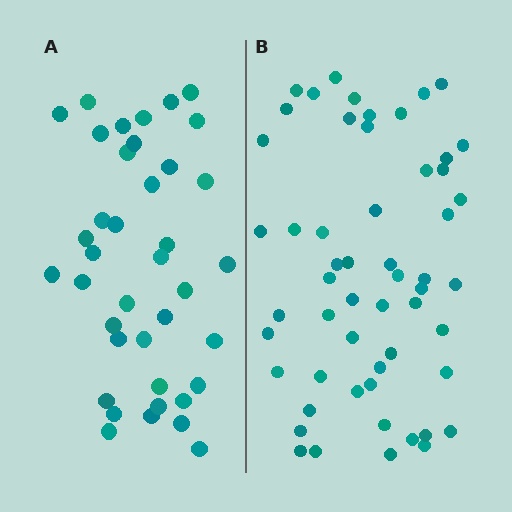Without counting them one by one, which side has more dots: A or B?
Region B (the right region) has more dots.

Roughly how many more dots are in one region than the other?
Region B has approximately 15 more dots than region A.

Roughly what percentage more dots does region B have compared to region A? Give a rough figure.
About 40% more.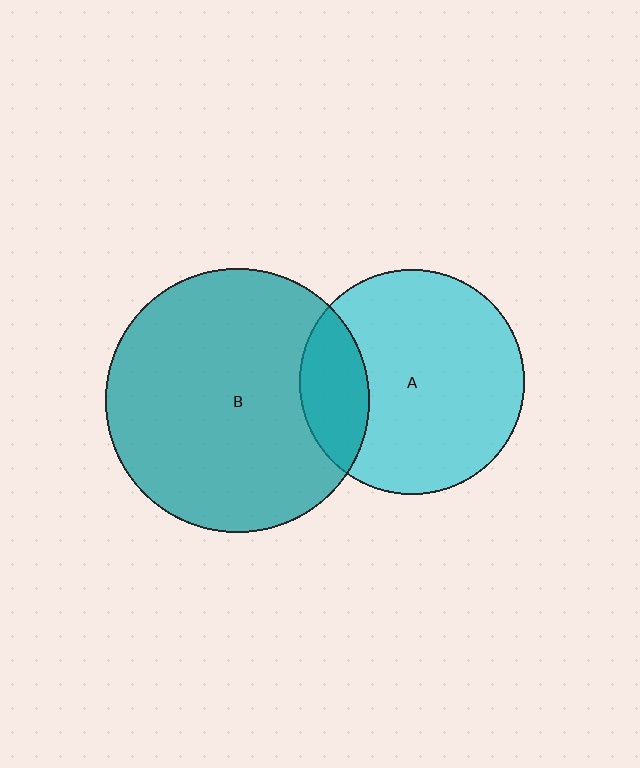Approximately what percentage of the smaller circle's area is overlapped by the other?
Approximately 20%.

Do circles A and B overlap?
Yes.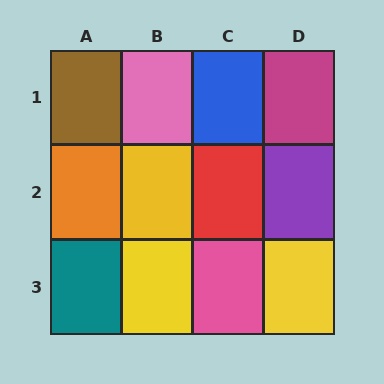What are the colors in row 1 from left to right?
Brown, pink, blue, magenta.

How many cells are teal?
1 cell is teal.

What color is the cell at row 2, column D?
Purple.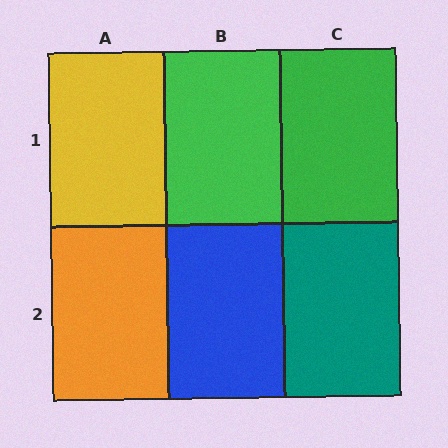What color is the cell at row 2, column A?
Orange.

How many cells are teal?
1 cell is teal.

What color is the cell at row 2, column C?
Teal.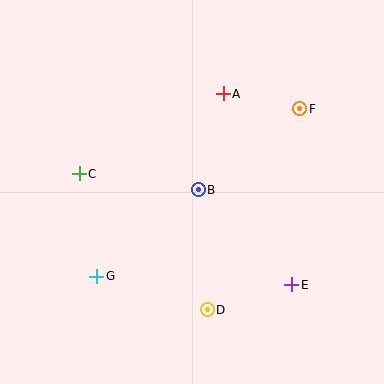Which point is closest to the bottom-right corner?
Point E is closest to the bottom-right corner.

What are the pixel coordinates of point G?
Point G is at (97, 276).